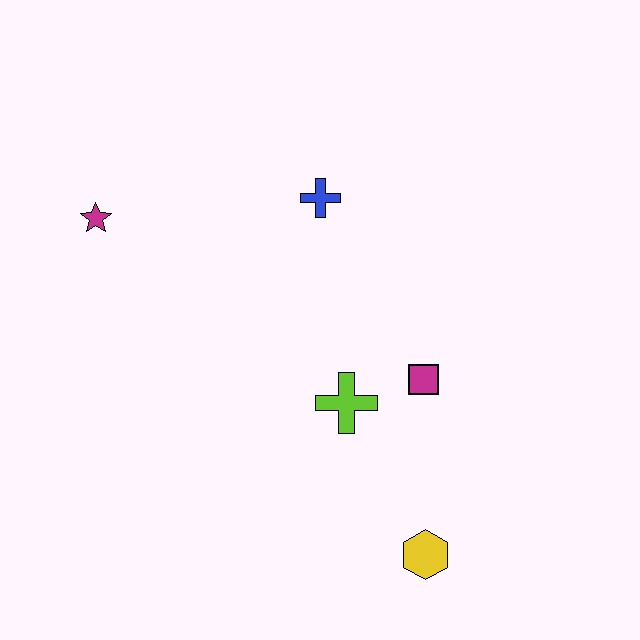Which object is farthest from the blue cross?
The yellow hexagon is farthest from the blue cross.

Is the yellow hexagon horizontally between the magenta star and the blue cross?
No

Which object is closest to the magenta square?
The lime cross is closest to the magenta square.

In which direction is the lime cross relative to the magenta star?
The lime cross is to the right of the magenta star.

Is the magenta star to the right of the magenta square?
No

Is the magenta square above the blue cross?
No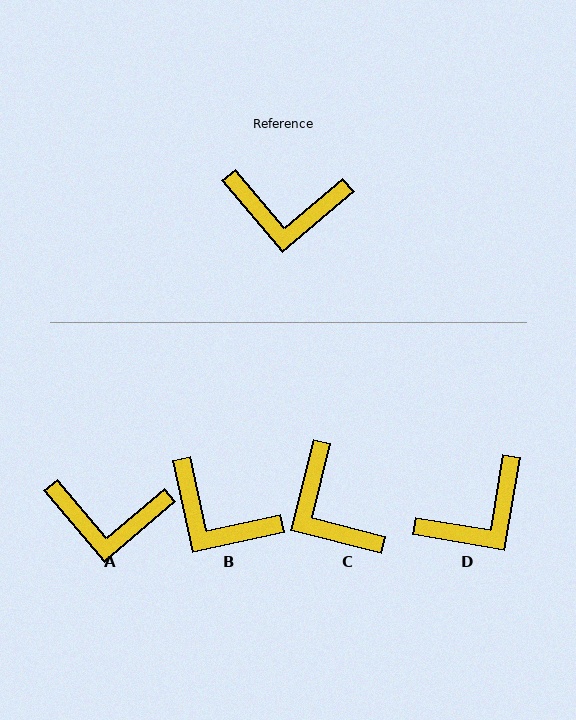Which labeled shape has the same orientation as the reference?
A.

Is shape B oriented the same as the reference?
No, it is off by about 28 degrees.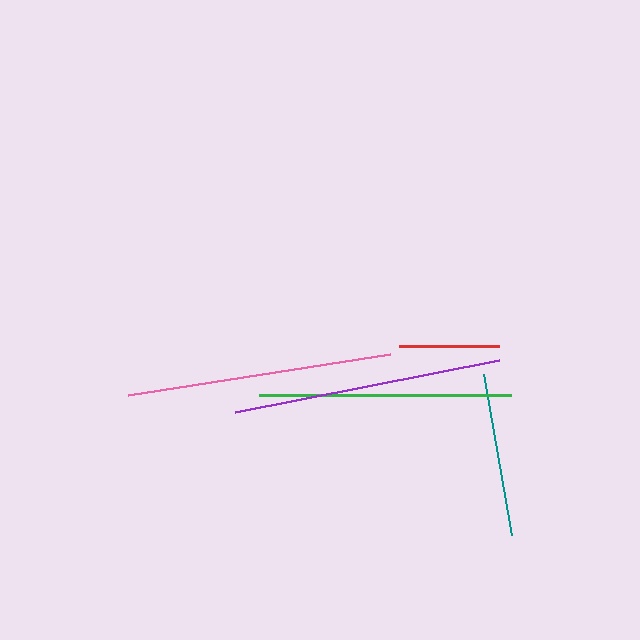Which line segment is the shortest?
The red line is the shortest at approximately 99 pixels.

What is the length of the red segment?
The red segment is approximately 99 pixels long.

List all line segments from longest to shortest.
From longest to shortest: purple, pink, green, teal, red.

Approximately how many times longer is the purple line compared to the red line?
The purple line is approximately 2.7 times the length of the red line.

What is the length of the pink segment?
The pink segment is approximately 266 pixels long.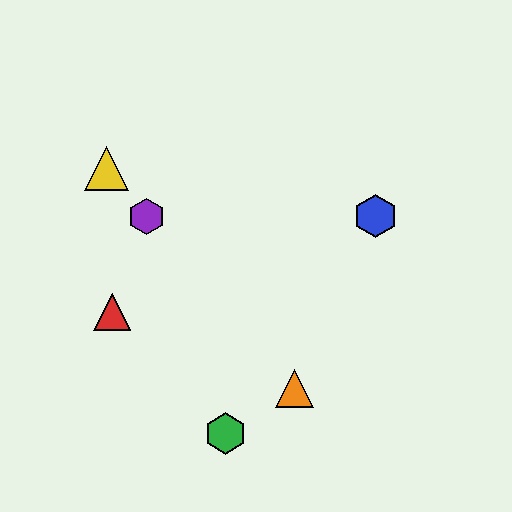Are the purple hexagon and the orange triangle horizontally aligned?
No, the purple hexagon is at y≈216 and the orange triangle is at y≈389.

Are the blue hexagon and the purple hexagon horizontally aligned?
Yes, both are at y≈216.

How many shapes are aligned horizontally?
2 shapes (the blue hexagon, the purple hexagon) are aligned horizontally.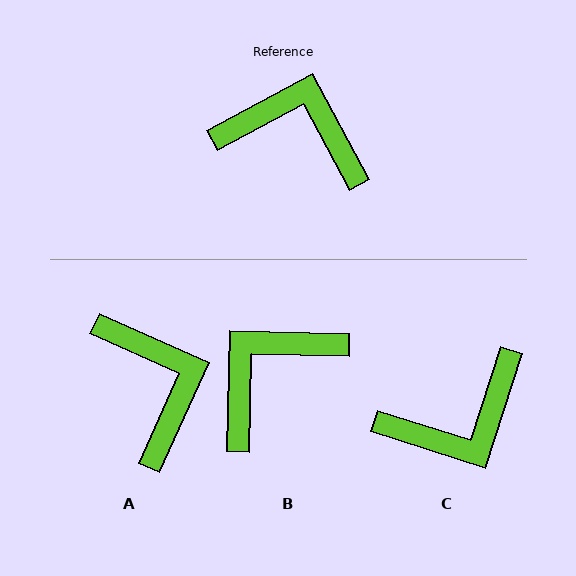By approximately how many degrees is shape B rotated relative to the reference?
Approximately 60 degrees counter-clockwise.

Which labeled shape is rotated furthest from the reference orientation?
C, about 136 degrees away.